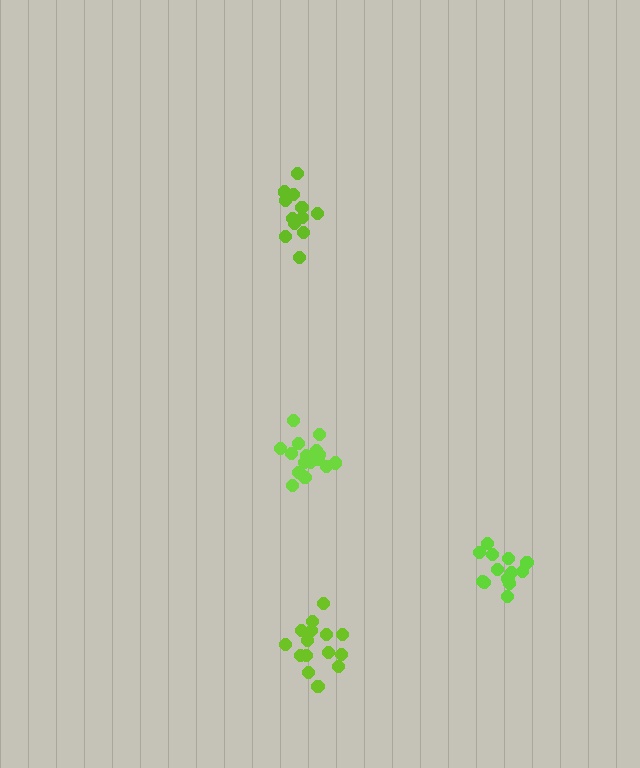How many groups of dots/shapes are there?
There are 4 groups.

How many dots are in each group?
Group 1: 12 dots, Group 2: 16 dots, Group 3: 15 dots, Group 4: 14 dots (57 total).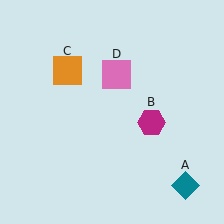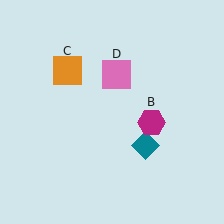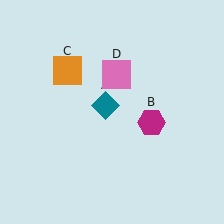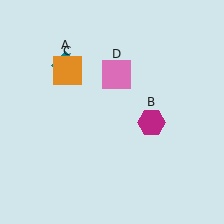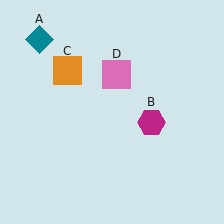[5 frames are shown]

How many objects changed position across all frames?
1 object changed position: teal diamond (object A).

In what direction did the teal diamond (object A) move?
The teal diamond (object A) moved up and to the left.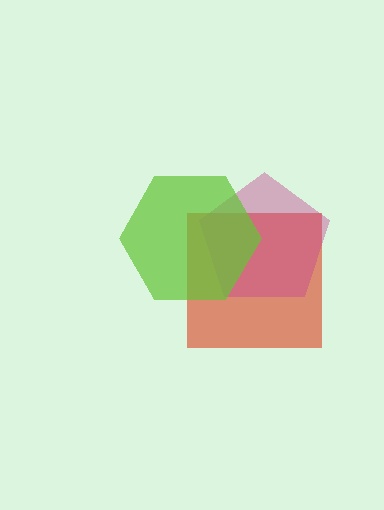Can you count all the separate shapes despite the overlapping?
Yes, there are 3 separate shapes.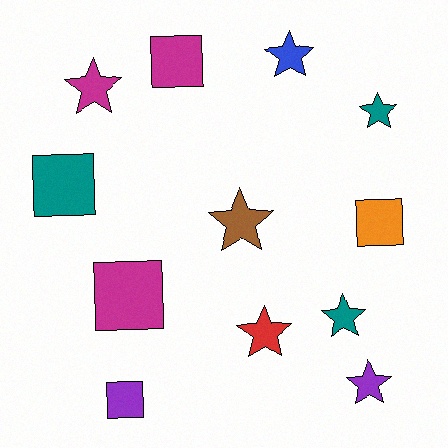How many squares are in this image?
There are 5 squares.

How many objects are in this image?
There are 12 objects.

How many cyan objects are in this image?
There are no cyan objects.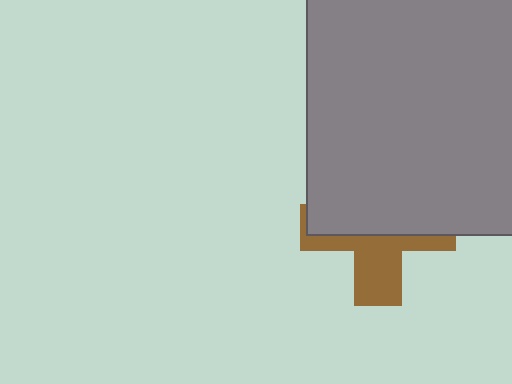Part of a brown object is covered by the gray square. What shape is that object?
It is a cross.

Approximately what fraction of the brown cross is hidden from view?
Roughly 58% of the brown cross is hidden behind the gray square.